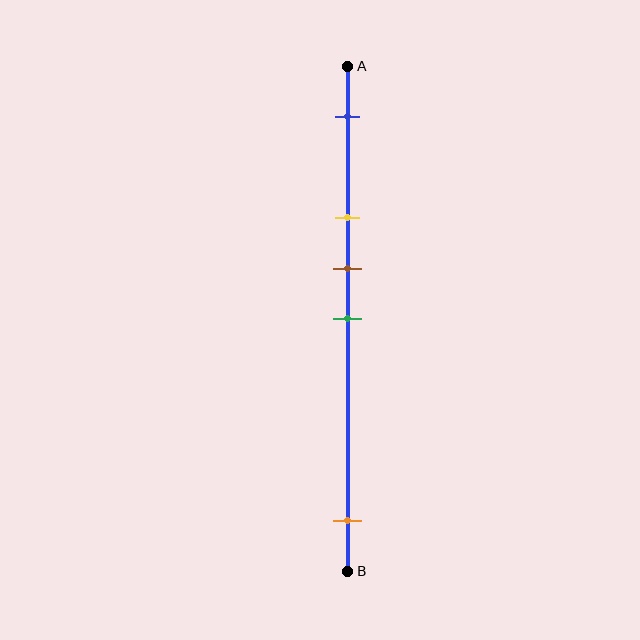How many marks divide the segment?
There are 5 marks dividing the segment.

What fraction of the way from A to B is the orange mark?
The orange mark is approximately 90% (0.9) of the way from A to B.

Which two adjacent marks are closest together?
The brown and green marks are the closest adjacent pair.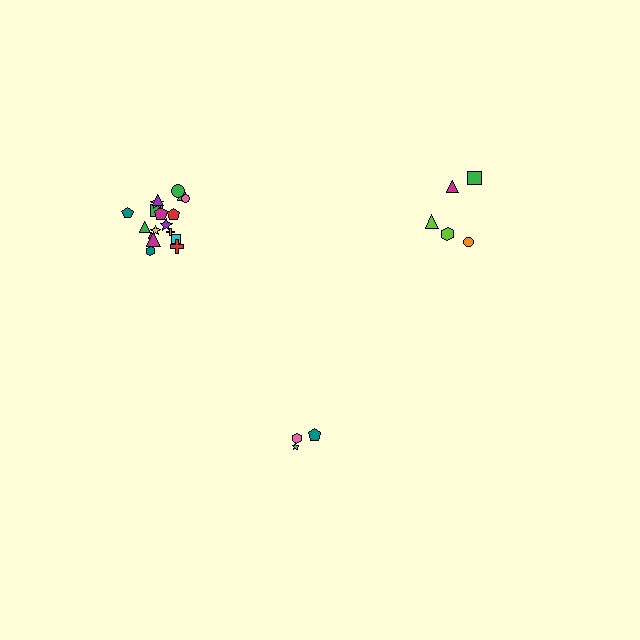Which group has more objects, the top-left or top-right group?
The top-left group.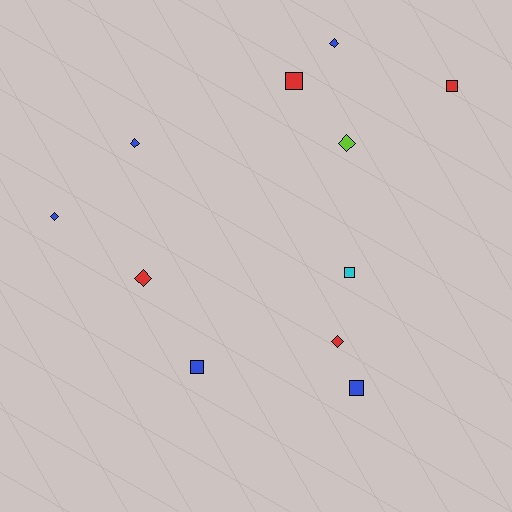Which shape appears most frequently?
Diamond, with 6 objects.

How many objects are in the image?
There are 11 objects.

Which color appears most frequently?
Blue, with 5 objects.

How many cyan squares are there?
There is 1 cyan square.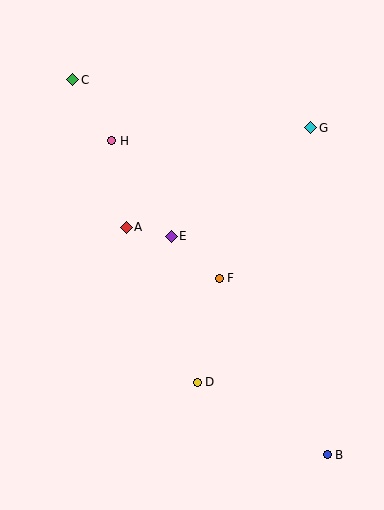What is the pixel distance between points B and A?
The distance between B and A is 304 pixels.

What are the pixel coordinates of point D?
Point D is at (197, 382).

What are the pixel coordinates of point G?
Point G is at (311, 128).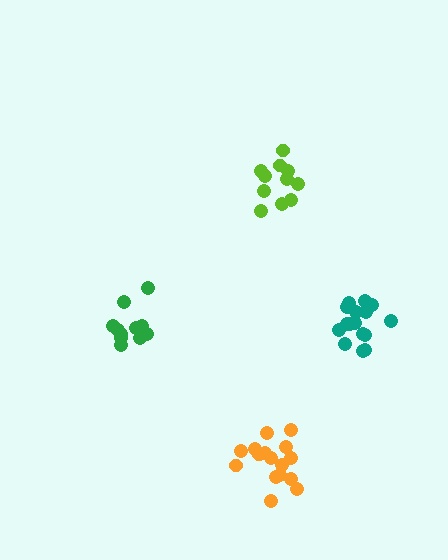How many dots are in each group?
Group 1: 16 dots, Group 2: 11 dots, Group 3: 11 dots, Group 4: 16 dots (54 total).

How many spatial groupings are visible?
There are 4 spatial groupings.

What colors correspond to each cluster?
The clusters are colored: teal, lime, green, orange.